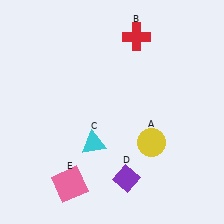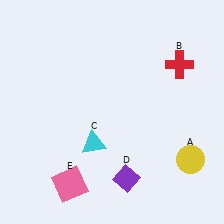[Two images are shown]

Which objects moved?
The objects that moved are: the yellow circle (A), the red cross (B).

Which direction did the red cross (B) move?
The red cross (B) moved right.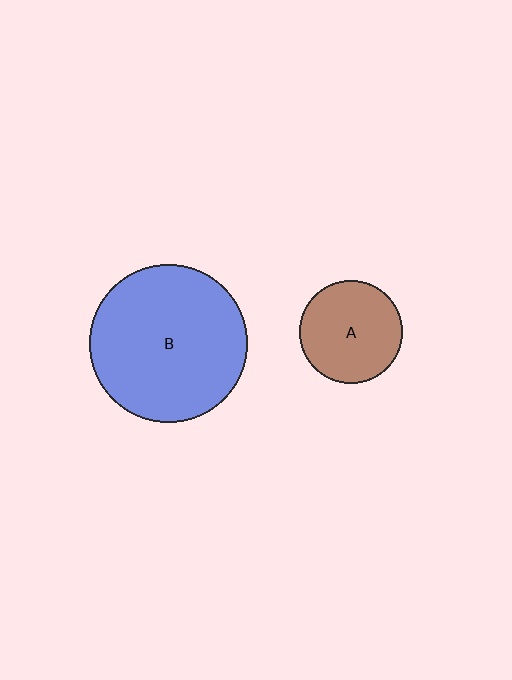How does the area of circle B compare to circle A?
Approximately 2.4 times.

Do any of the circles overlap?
No, none of the circles overlap.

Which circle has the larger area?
Circle B (blue).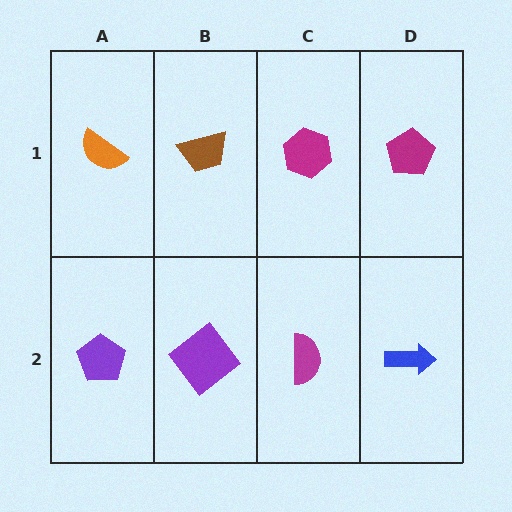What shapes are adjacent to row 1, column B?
A purple diamond (row 2, column B), an orange semicircle (row 1, column A), a magenta hexagon (row 1, column C).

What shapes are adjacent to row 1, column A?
A purple pentagon (row 2, column A), a brown trapezoid (row 1, column B).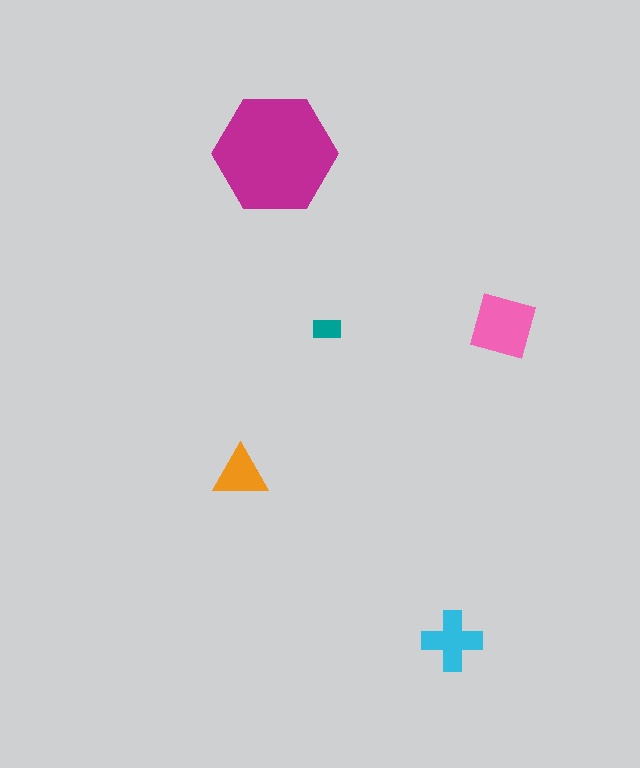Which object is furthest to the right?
The pink diamond is rightmost.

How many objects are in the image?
There are 5 objects in the image.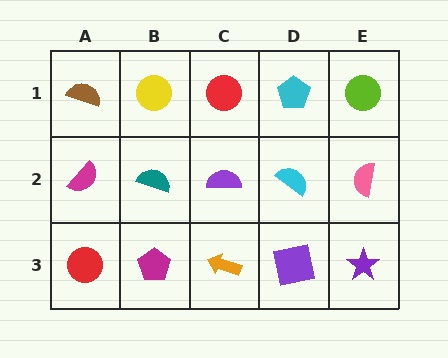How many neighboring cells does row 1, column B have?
3.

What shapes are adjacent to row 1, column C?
A purple semicircle (row 2, column C), a yellow circle (row 1, column B), a cyan pentagon (row 1, column D).